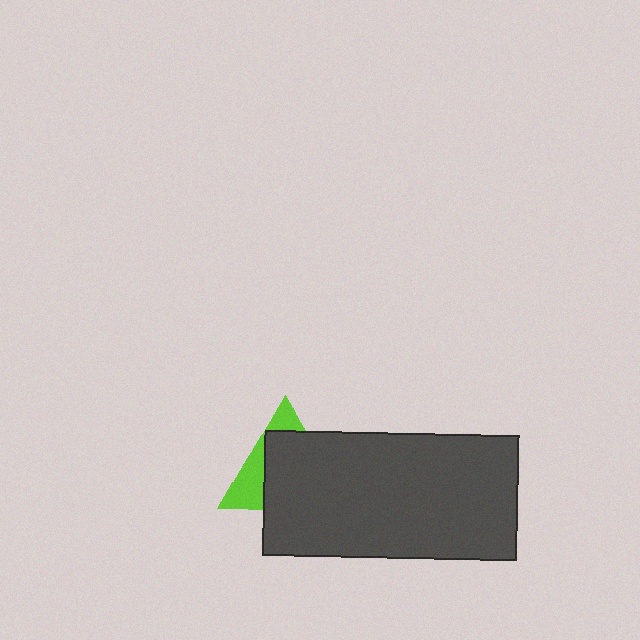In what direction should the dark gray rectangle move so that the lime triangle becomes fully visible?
The dark gray rectangle should move toward the lower-right. That is the shortest direction to clear the overlap and leave the lime triangle fully visible.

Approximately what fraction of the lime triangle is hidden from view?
Roughly 66% of the lime triangle is hidden behind the dark gray rectangle.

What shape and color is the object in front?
The object in front is a dark gray rectangle.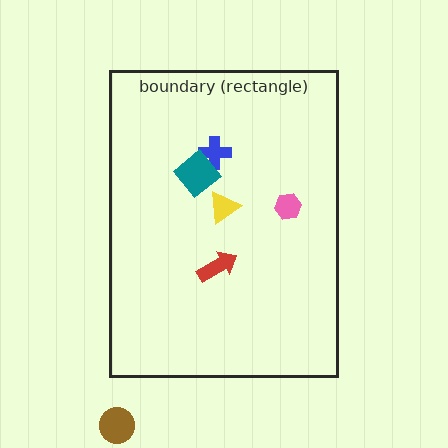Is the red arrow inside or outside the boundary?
Inside.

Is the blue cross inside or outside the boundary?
Inside.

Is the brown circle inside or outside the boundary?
Outside.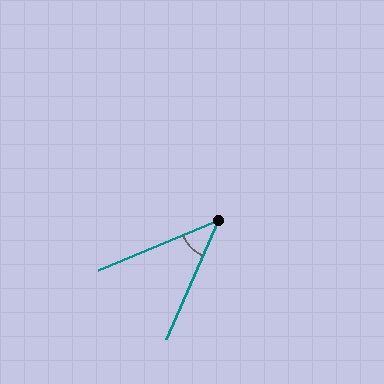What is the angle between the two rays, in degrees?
Approximately 44 degrees.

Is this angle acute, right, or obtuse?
It is acute.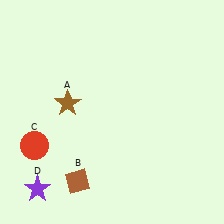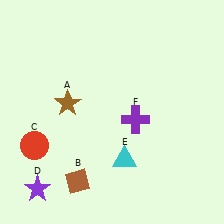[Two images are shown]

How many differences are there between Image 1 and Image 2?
There are 2 differences between the two images.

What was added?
A cyan triangle (E), a purple cross (F) were added in Image 2.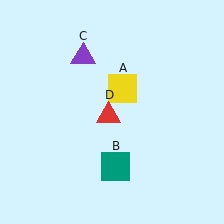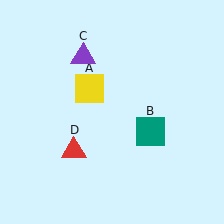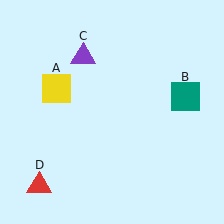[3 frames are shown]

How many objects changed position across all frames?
3 objects changed position: yellow square (object A), teal square (object B), red triangle (object D).